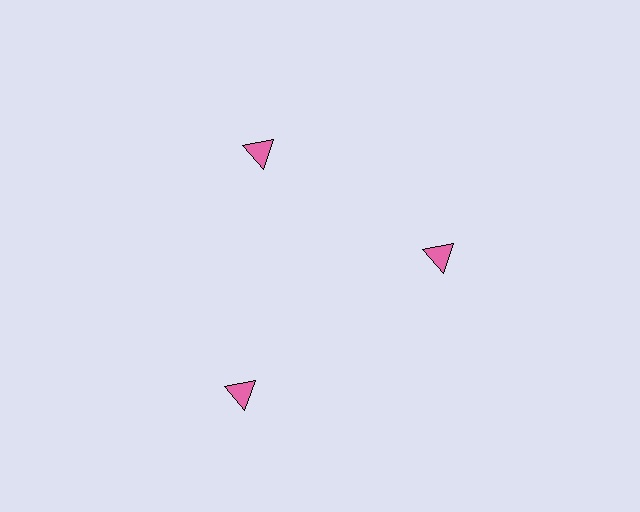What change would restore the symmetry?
The symmetry would be restored by moving it inward, back onto the ring so that all 3 triangles sit at equal angles and equal distance from the center.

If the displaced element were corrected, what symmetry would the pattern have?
It would have 3-fold rotational symmetry — the pattern would map onto itself every 120 degrees.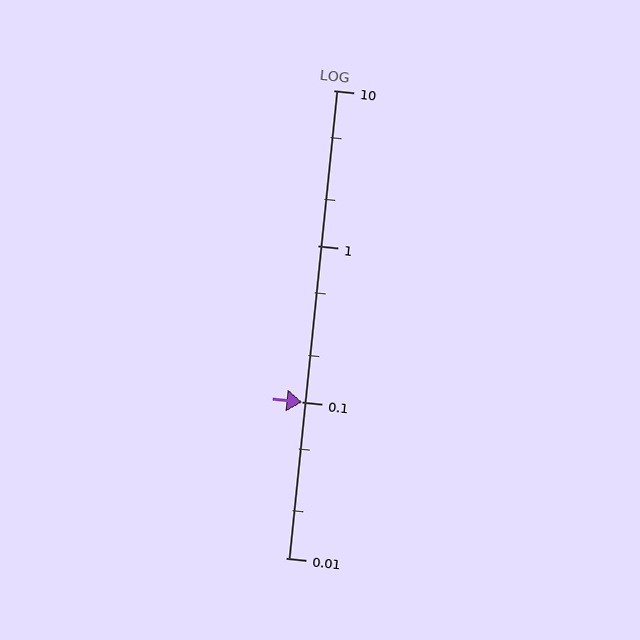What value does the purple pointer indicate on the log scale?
The pointer indicates approximately 0.1.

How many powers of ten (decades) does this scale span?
The scale spans 3 decades, from 0.01 to 10.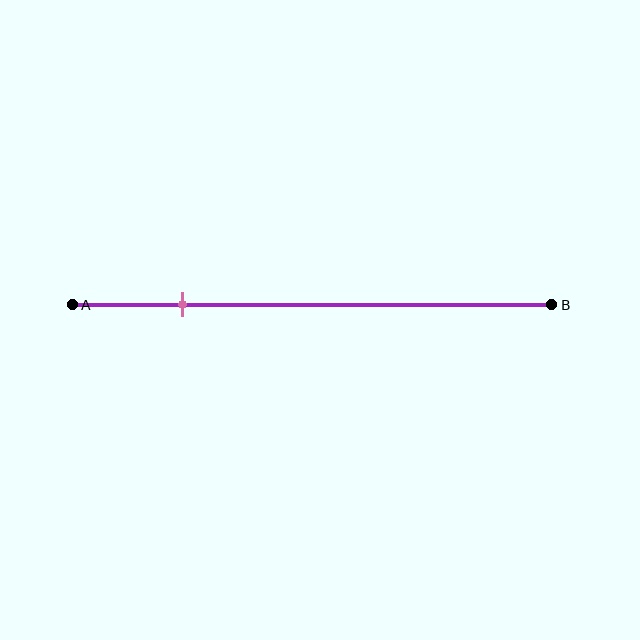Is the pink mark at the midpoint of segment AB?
No, the mark is at about 25% from A, not at the 50% midpoint.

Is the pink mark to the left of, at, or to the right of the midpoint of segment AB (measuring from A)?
The pink mark is to the left of the midpoint of segment AB.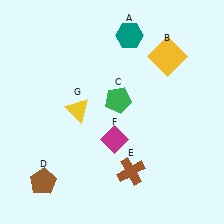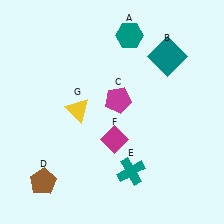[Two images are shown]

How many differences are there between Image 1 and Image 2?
There are 3 differences between the two images.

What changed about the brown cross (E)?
In Image 1, E is brown. In Image 2, it changed to teal.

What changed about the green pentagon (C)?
In Image 1, C is green. In Image 2, it changed to magenta.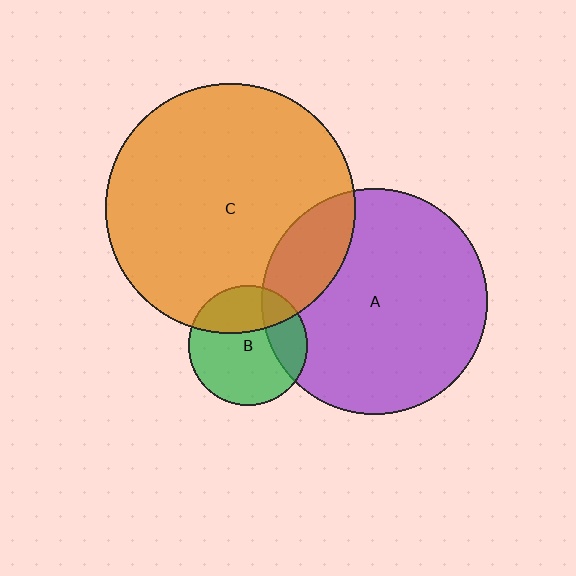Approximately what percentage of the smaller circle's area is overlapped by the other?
Approximately 30%.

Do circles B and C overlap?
Yes.